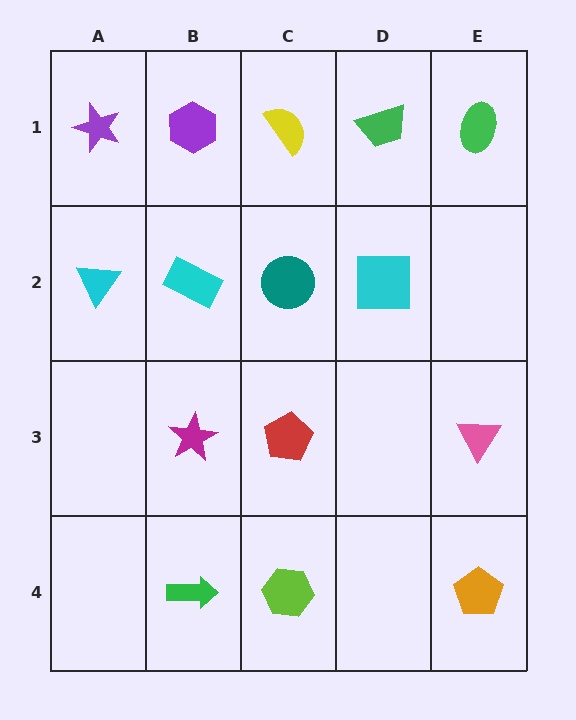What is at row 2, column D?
A cyan square.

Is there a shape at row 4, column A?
No, that cell is empty.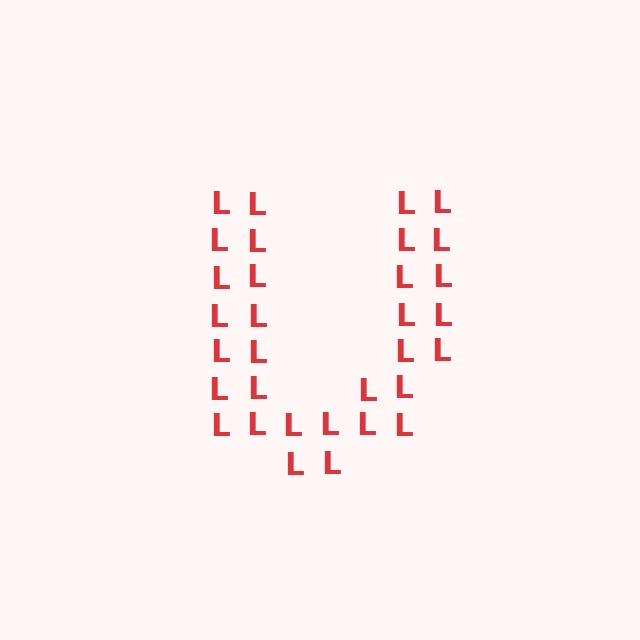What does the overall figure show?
The overall figure shows the letter U.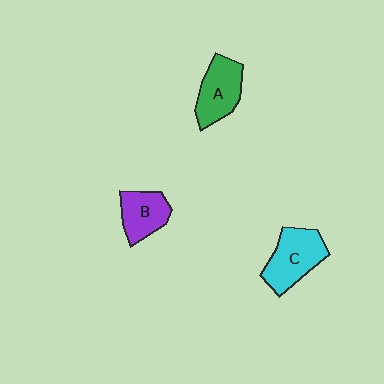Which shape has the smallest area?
Shape B (purple).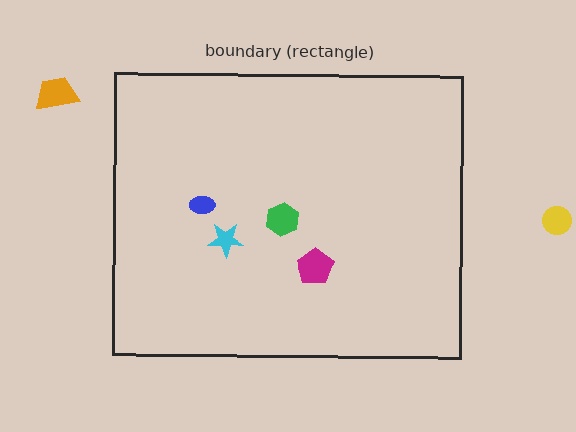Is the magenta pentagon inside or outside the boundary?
Inside.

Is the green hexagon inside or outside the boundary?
Inside.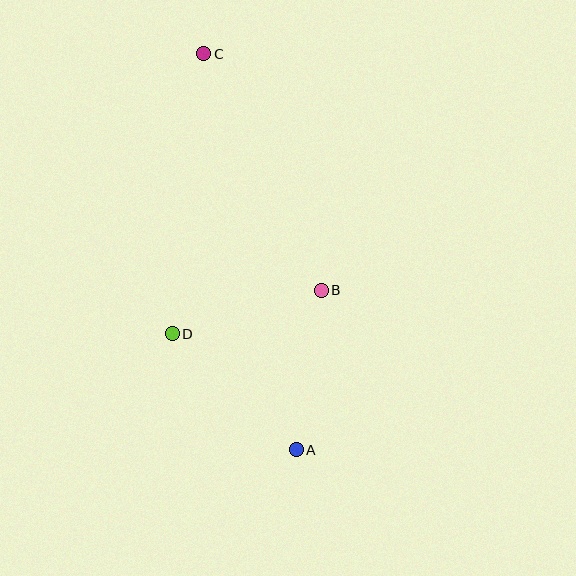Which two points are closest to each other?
Points B and D are closest to each other.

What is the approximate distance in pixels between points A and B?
The distance between A and B is approximately 161 pixels.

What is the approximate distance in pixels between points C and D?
The distance between C and D is approximately 282 pixels.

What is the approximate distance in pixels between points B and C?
The distance between B and C is approximately 264 pixels.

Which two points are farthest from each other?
Points A and C are farthest from each other.